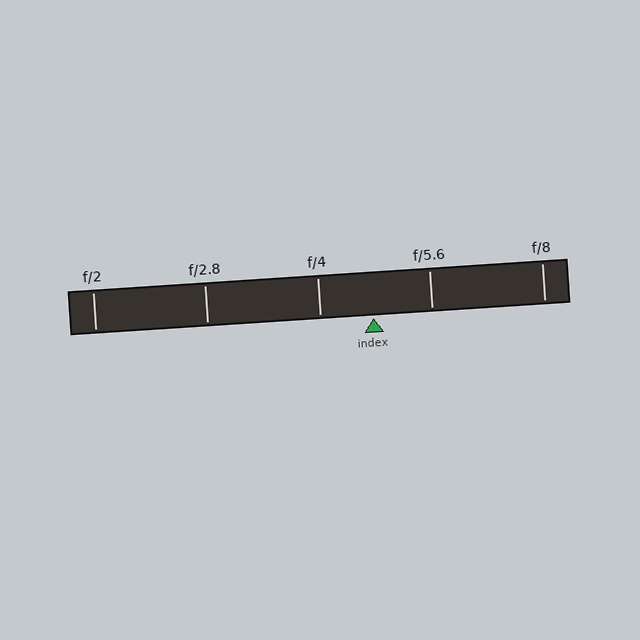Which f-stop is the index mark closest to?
The index mark is closest to f/4.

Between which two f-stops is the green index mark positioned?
The index mark is between f/4 and f/5.6.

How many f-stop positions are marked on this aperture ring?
There are 5 f-stop positions marked.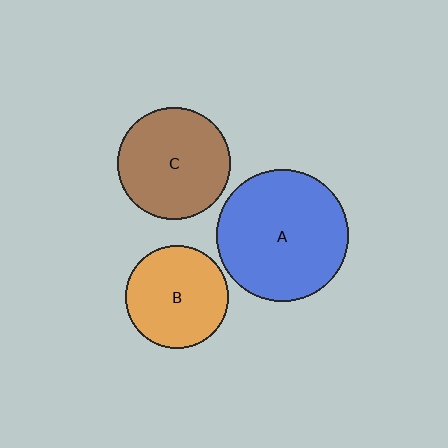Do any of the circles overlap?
No, none of the circles overlap.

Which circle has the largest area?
Circle A (blue).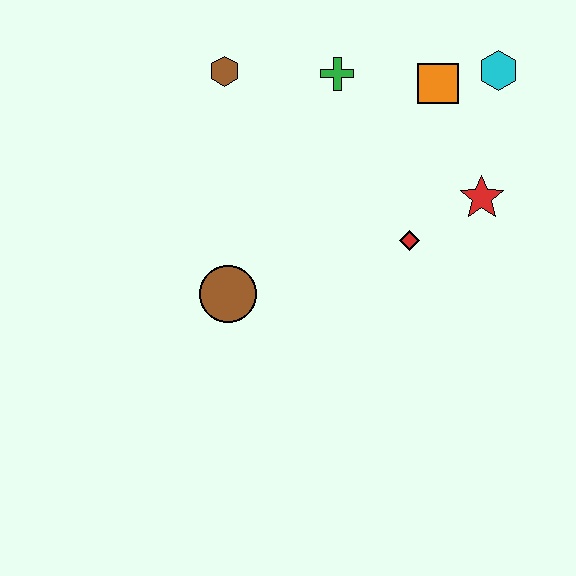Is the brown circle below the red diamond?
Yes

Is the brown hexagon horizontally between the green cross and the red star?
No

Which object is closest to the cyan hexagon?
The orange square is closest to the cyan hexagon.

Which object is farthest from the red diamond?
The brown hexagon is farthest from the red diamond.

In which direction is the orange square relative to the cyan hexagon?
The orange square is to the left of the cyan hexagon.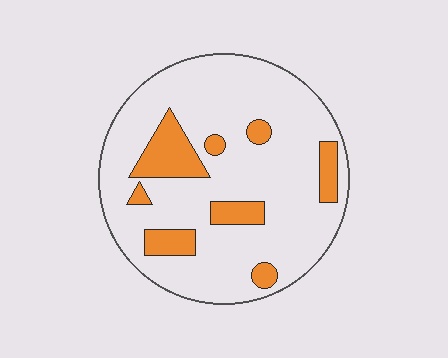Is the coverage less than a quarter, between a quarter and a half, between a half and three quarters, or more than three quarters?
Less than a quarter.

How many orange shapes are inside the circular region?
8.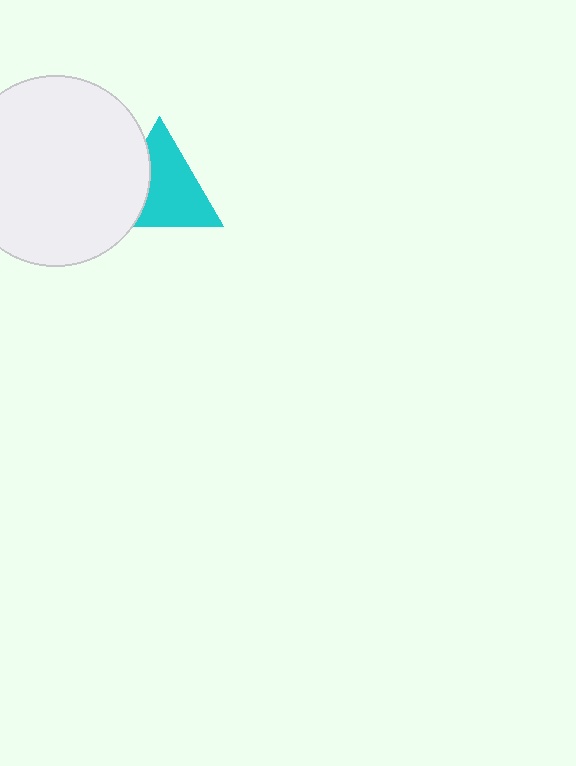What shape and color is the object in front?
The object in front is a white circle.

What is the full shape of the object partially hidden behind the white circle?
The partially hidden object is a cyan triangle.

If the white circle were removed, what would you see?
You would see the complete cyan triangle.